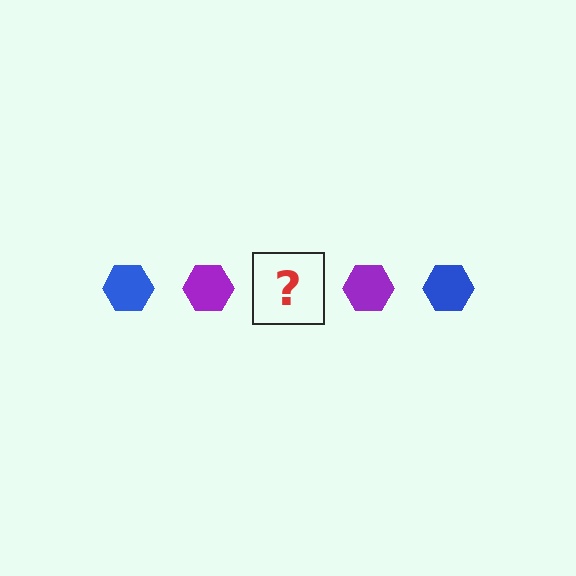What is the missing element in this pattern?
The missing element is a blue hexagon.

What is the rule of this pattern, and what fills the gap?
The rule is that the pattern cycles through blue, purple hexagons. The gap should be filled with a blue hexagon.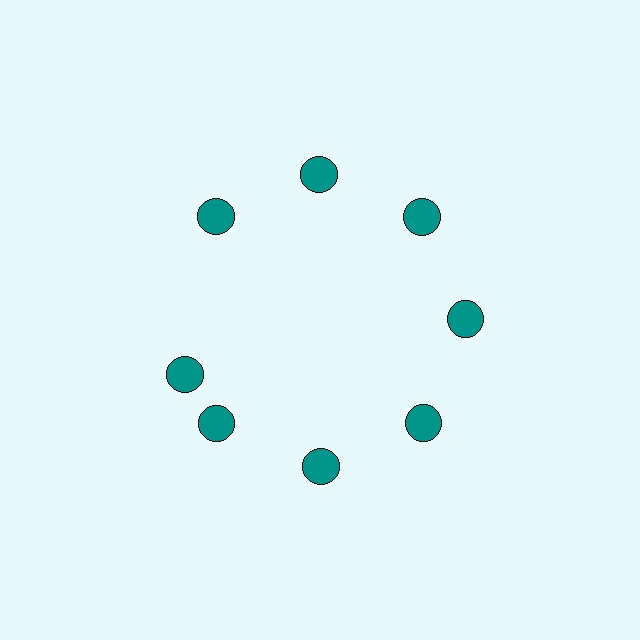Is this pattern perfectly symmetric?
No. The 8 teal circles are arranged in a ring, but one element near the 9 o'clock position is rotated out of alignment along the ring, breaking the 8-fold rotational symmetry.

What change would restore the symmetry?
The symmetry would be restored by rotating it back into even spacing with its neighbors so that all 8 circles sit at equal angles and equal distance from the center.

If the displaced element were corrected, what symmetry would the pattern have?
It would have 8-fold rotational symmetry — the pattern would map onto itself every 45 degrees.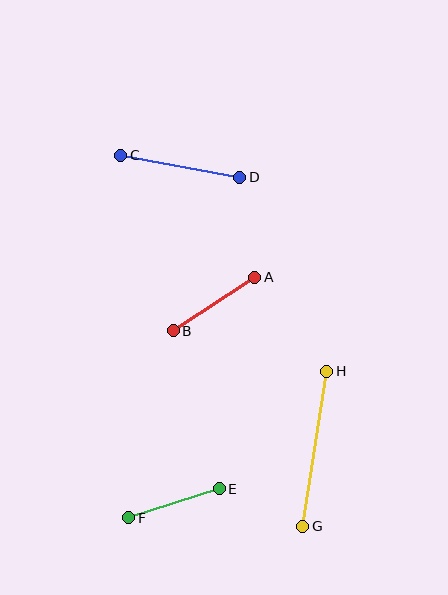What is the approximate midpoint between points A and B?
The midpoint is at approximately (214, 304) pixels.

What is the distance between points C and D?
The distance is approximately 121 pixels.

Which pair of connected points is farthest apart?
Points G and H are farthest apart.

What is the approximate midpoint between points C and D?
The midpoint is at approximately (180, 166) pixels.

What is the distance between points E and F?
The distance is approximately 95 pixels.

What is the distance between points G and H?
The distance is approximately 157 pixels.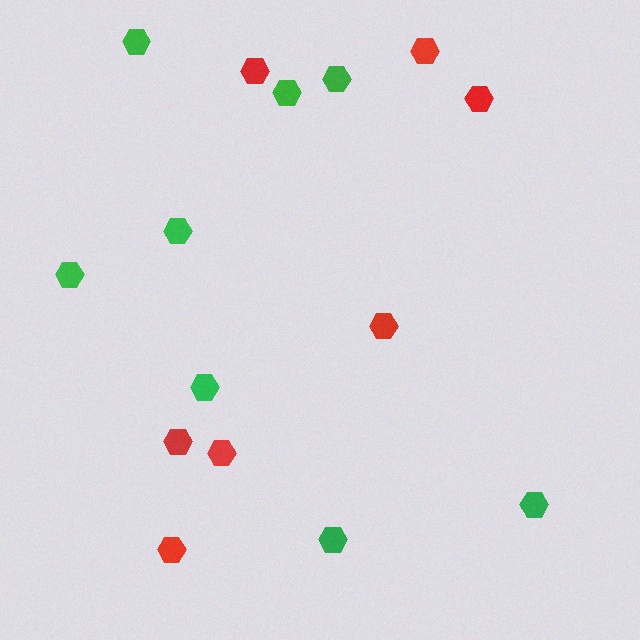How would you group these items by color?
There are 2 groups: one group of green hexagons (8) and one group of red hexagons (7).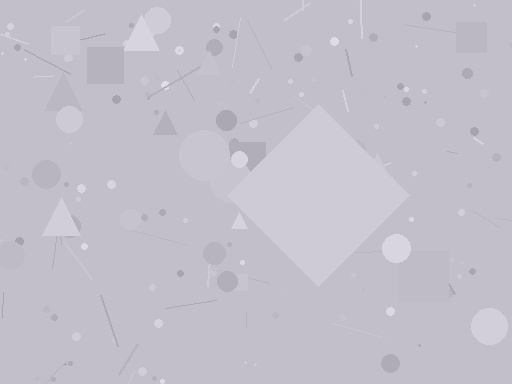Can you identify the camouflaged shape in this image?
The camouflaged shape is a diamond.